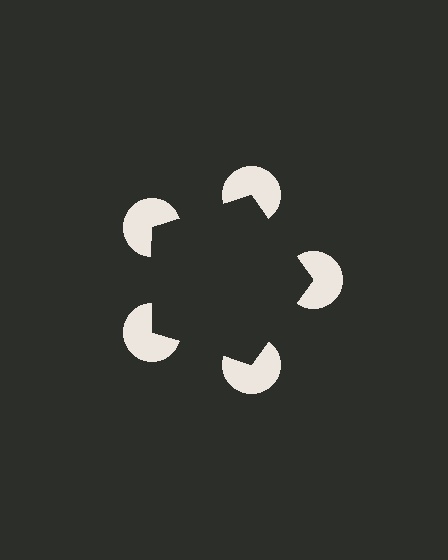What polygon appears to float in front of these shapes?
An illusory pentagon — its edges are inferred from the aligned wedge cuts in the pac-man discs, not physically drawn.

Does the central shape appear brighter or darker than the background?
It typically appears slightly darker than the background, even though no actual brightness change is drawn.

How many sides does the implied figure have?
5 sides.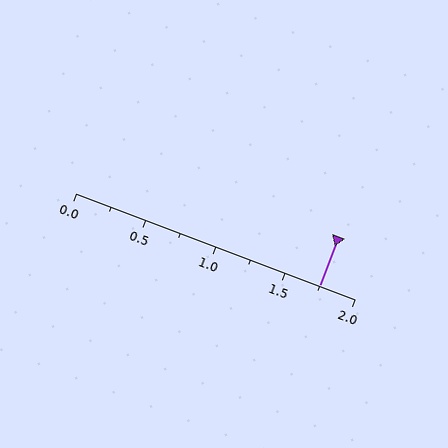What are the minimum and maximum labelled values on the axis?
The axis runs from 0.0 to 2.0.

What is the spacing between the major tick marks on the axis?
The major ticks are spaced 0.5 apart.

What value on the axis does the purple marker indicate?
The marker indicates approximately 1.75.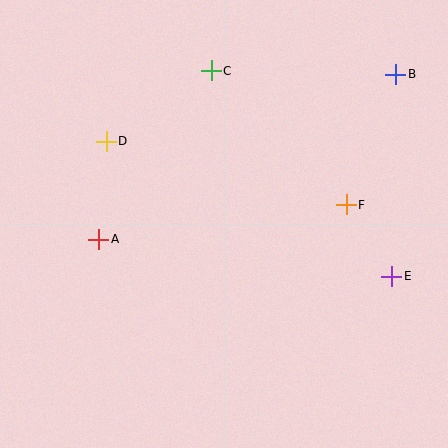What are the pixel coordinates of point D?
Point D is at (106, 141).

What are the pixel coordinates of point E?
Point E is at (392, 276).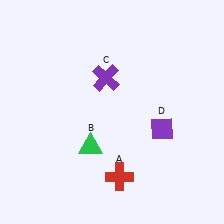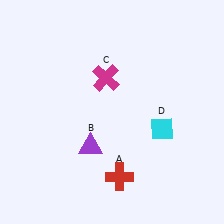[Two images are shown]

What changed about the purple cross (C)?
In Image 1, C is purple. In Image 2, it changed to magenta.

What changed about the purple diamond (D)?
In Image 1, D is purple. In Image 2, it changed to cyan.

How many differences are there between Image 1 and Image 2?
There are 3 differences between the two images.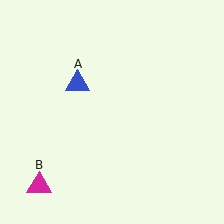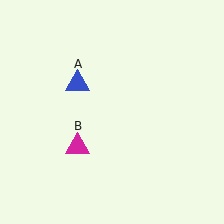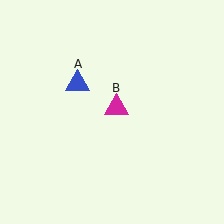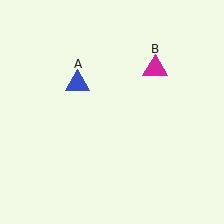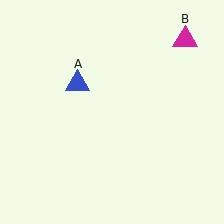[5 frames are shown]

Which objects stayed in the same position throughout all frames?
Blue triangle (object A) remained stationary.